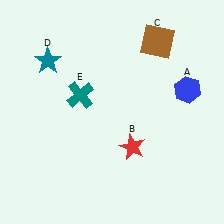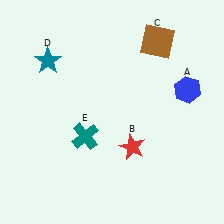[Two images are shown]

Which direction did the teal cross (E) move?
The teal cross (E) moved down.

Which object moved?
The teal cross (E) moved down.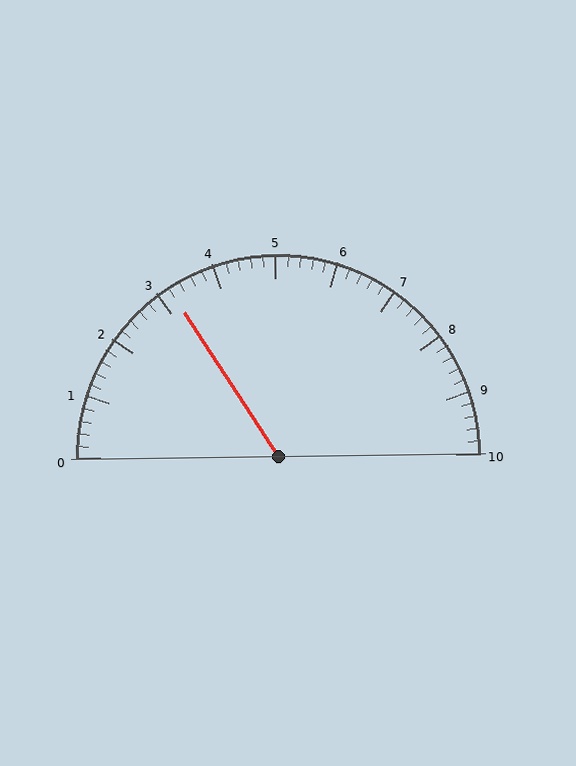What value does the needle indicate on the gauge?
The needle indicates approximately 3.2.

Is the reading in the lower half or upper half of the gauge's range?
The reading is in the lower half of the range (0 to 10).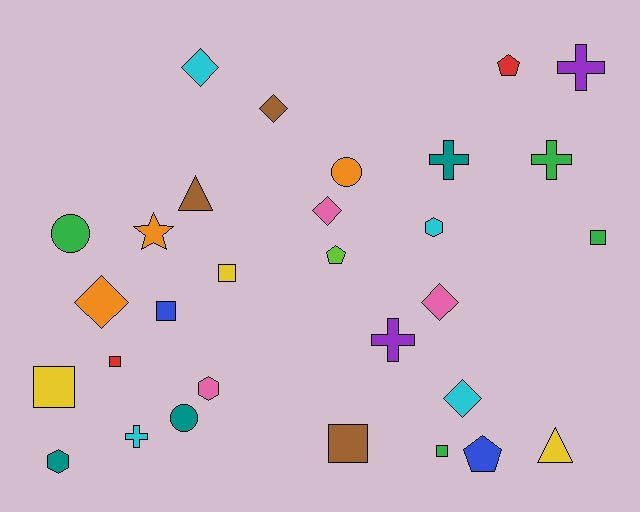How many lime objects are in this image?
There is 1 lime object.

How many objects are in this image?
There are 30 objects.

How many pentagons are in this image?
There are 3 pentagons.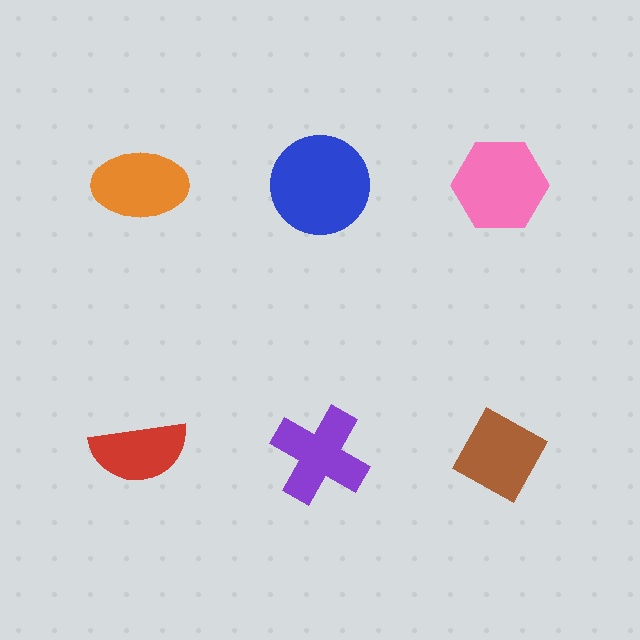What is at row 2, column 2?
A purple cross.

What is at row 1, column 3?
A pink hexagon.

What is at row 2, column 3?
A brown diamond.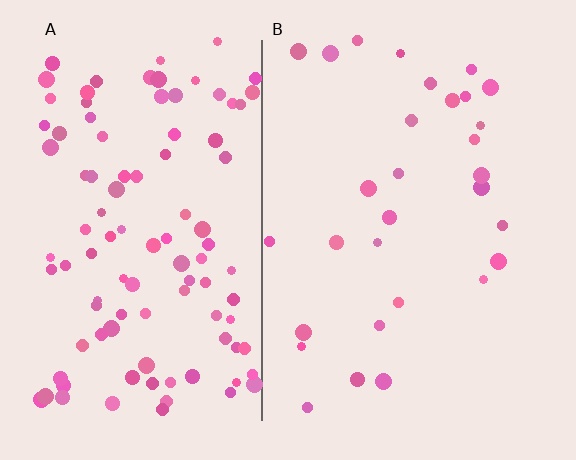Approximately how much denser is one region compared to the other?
Approximately 3.5× — region A over region B.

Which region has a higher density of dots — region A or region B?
A (the left).